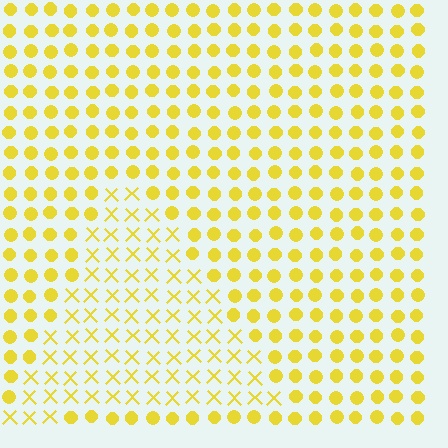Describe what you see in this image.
The image is filled with small yellow elements arranged in a uniform grid. A triangle-shaped region contains X marks, while the surrounding area contains circles. The boundary is defined purely by the change in element shape.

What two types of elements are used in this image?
The image uses X marks inside the triangle region and circles outside it.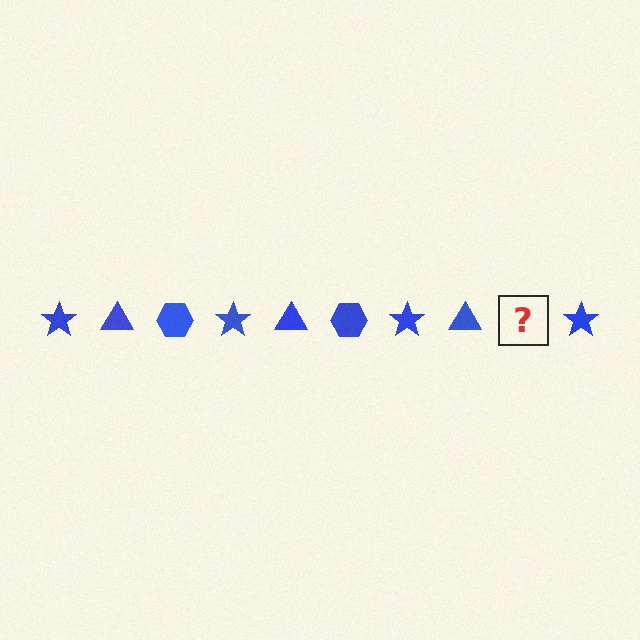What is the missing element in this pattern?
The missing element is a blue hexagon.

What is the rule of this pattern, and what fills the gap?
The rule is that the pattern cycles through star, triangle, hexagon shapes in blue. The gap should be filled with a blue hexagon.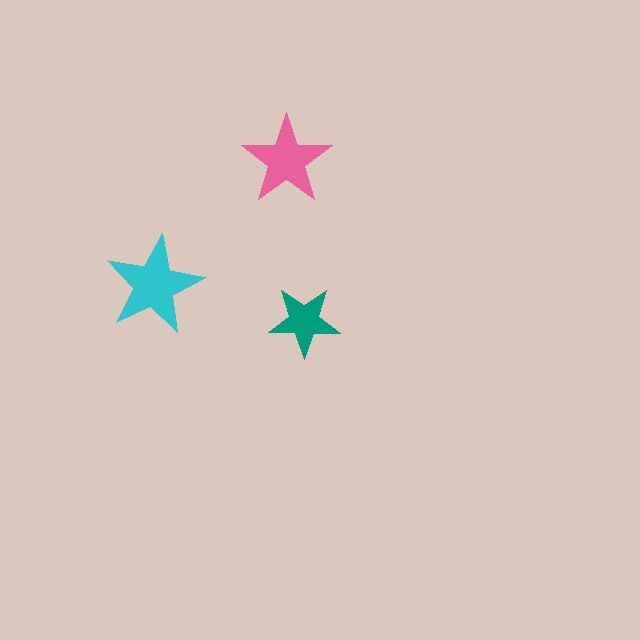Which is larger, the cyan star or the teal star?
The cyan one.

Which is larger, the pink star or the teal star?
The pink one.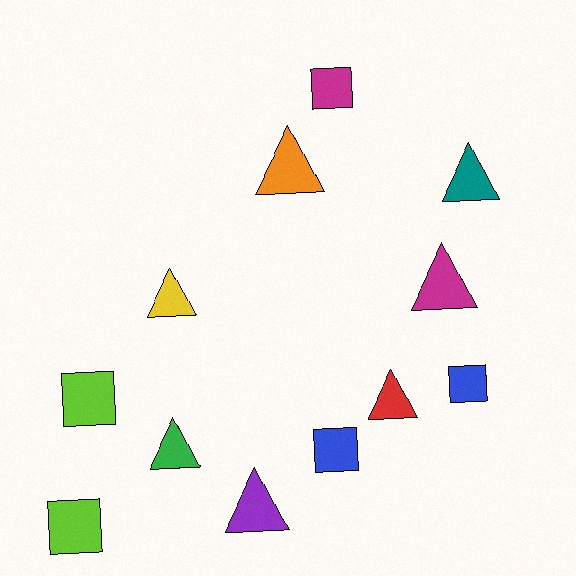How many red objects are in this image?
There is 1 red object.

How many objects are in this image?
There are 12 objects.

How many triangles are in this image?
There are 7 triangles.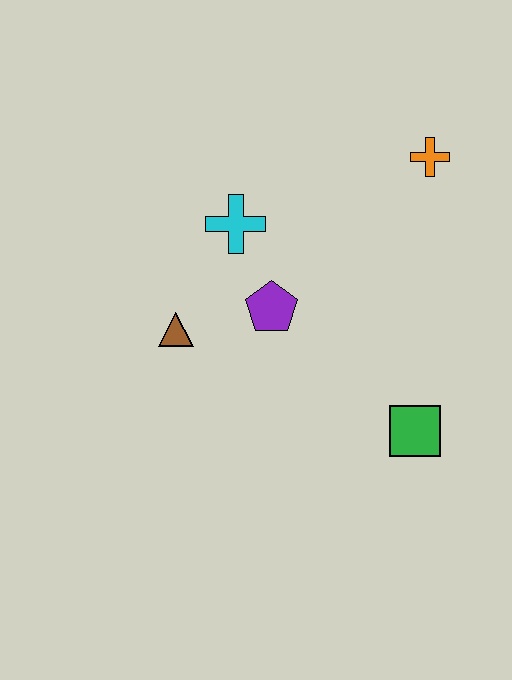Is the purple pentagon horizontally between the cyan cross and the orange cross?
Yes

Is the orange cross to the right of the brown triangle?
Yes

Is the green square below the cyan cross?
Yes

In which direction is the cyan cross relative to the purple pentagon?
The cyan cross is above the purple pentagon.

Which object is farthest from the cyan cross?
The green square is farthest from the cyan cross.